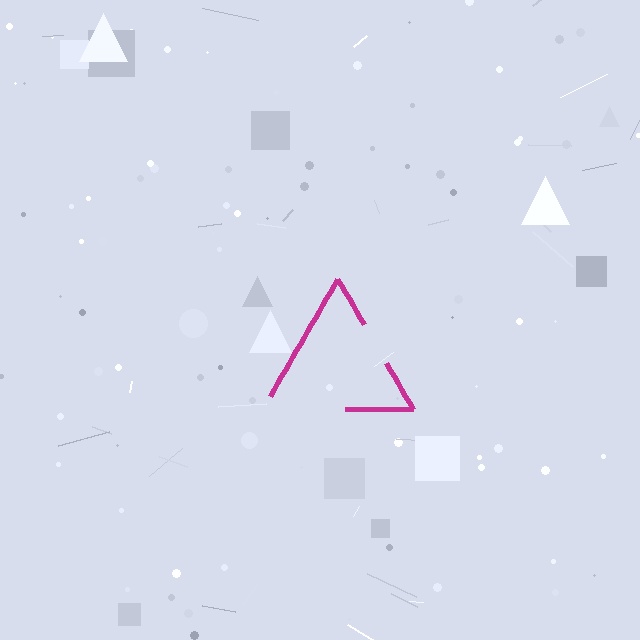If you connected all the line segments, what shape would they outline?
They would outline a triangle.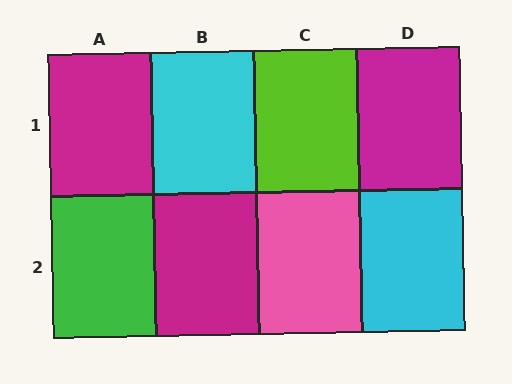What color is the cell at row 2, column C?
Pink.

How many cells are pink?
1 cell is pink.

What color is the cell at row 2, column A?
Green.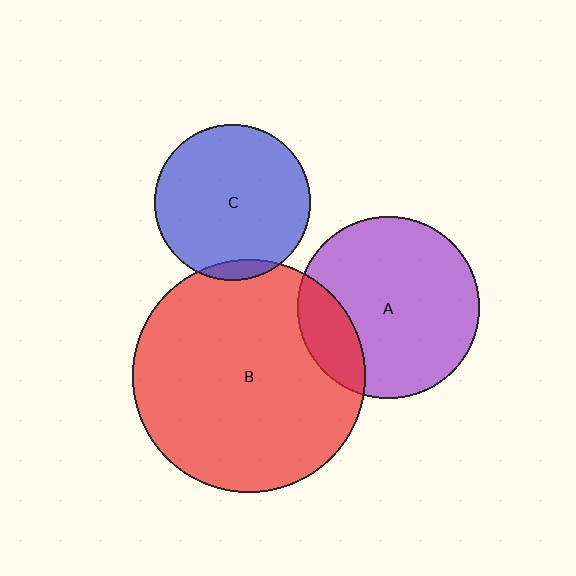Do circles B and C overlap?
Yes.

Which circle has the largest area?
Circle B (red).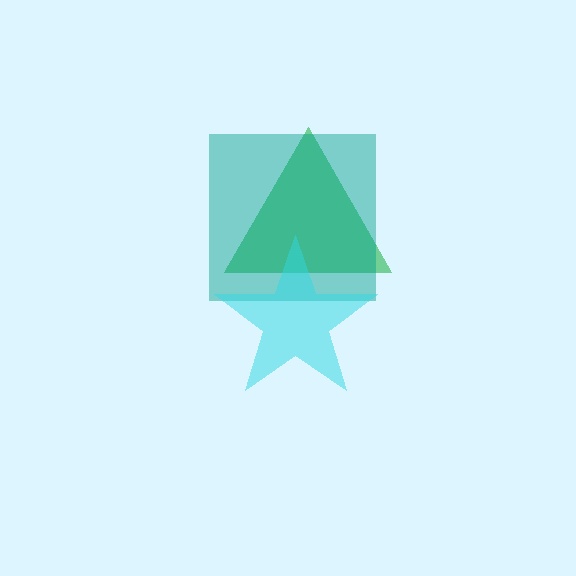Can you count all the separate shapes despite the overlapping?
Yes, there are 3 separate shapes.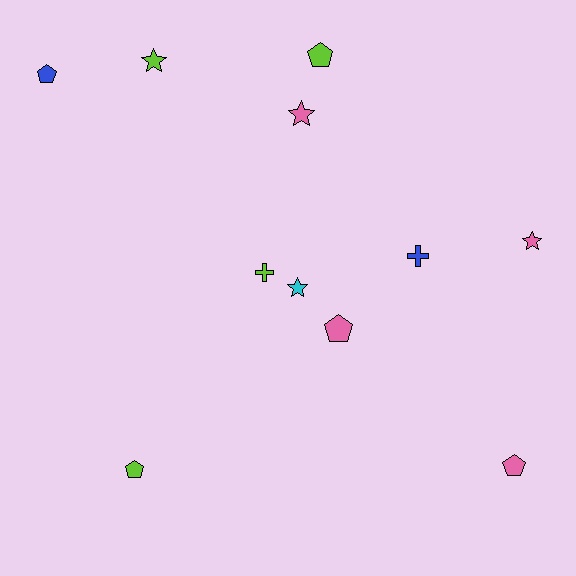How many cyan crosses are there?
There are no cyan crosses.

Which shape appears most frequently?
Pentagon, with 5 objects.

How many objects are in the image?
There are 11 objects.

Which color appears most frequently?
Lime, with 4 objects.